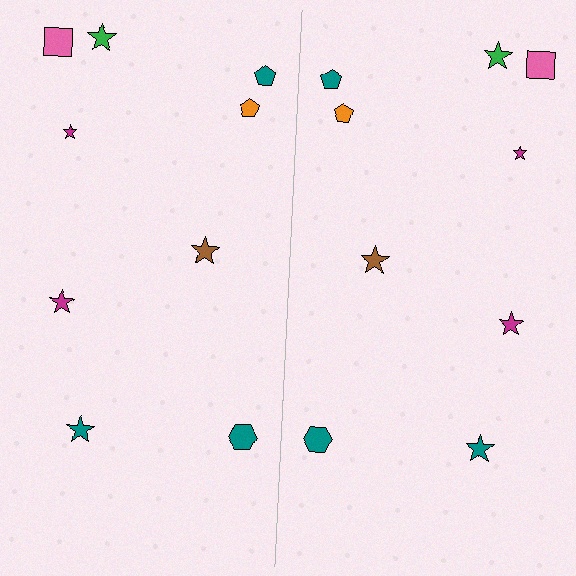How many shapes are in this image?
There are 18 shapes in this image.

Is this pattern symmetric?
Yes, this pattern has bilateral (reflection) symmetry.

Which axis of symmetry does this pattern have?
The pattern has a vertical axis of symmetry running through the center of the image.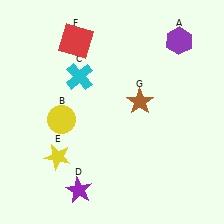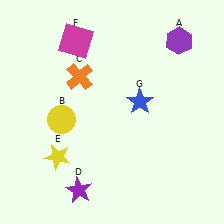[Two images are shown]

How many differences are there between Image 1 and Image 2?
There are 3 differences between the two images.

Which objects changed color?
C changed from cyan to orange. F changed from red to magenta. G changed from brown to blue.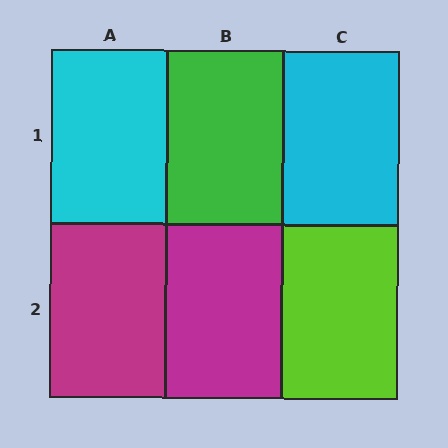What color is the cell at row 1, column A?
Cyan.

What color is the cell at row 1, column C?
Cyan.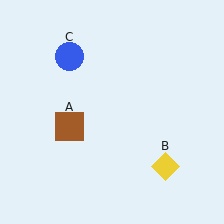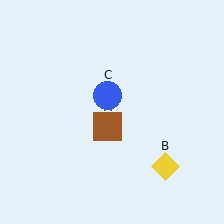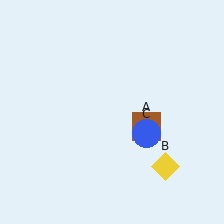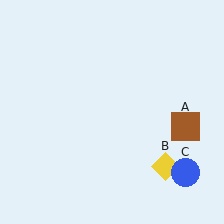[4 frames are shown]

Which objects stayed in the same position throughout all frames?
Yellow diamond (object B) remained stationary.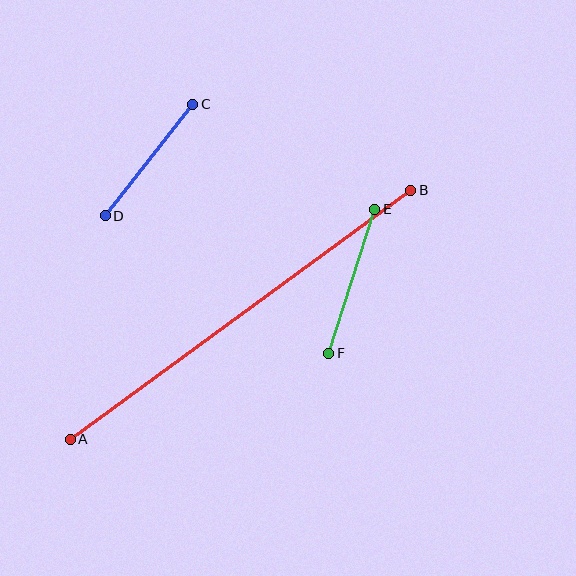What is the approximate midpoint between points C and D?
The midpoint is at approximately (149, 160) pixels.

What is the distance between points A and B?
The distance is approximately 422 pixels.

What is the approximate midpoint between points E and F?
The midpoint is at approximately (352, 281) pixels.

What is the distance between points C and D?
The distance is approximately 141 pixels.